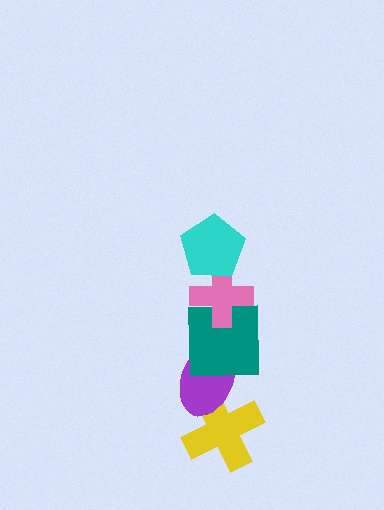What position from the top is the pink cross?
The pink cross is 2nd from the top.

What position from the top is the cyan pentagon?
The cyan pentagon is 1st from the top.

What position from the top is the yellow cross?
The yellow cross is 5th from the top.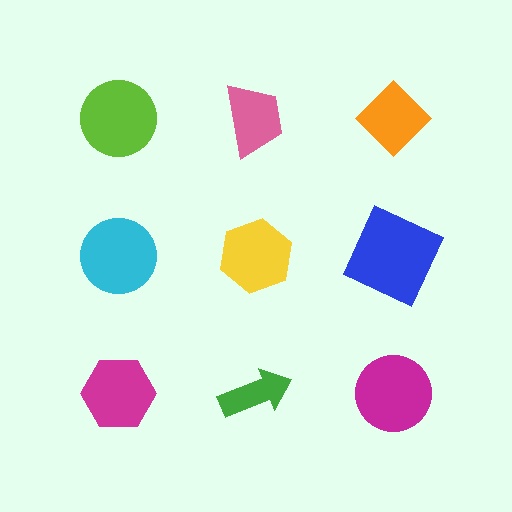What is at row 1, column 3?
An orange diamond.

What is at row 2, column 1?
A cyan circle.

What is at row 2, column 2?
A yellow hexagon.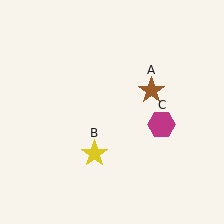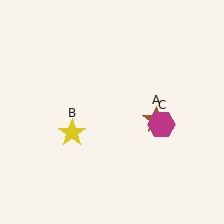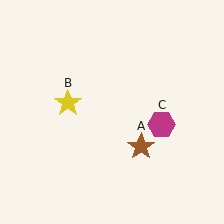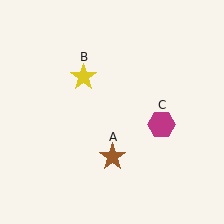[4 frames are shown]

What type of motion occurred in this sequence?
The brown star (object A), yellow star (object B) rotated clockwise around the center of the scene.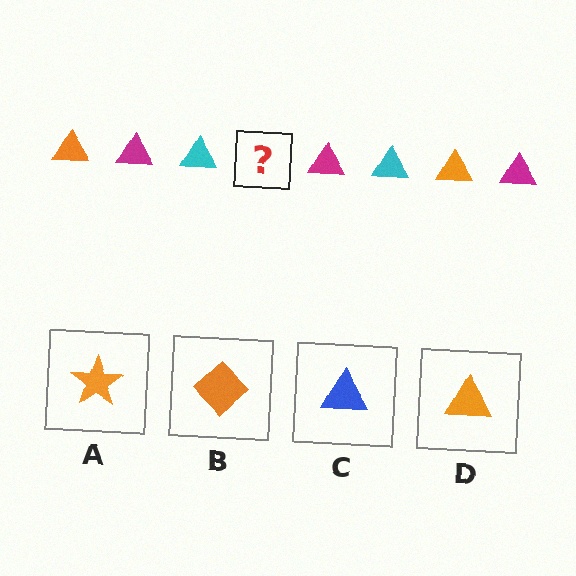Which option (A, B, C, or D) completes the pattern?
D.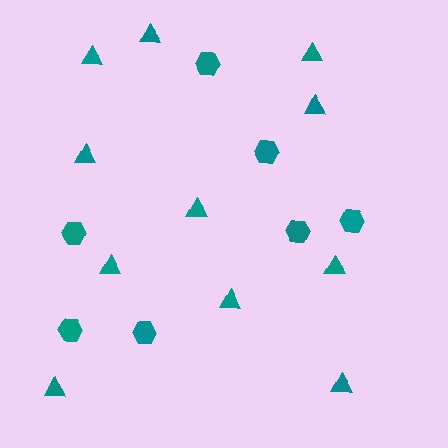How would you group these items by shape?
There are 2 groups: one group of triangles (11) and one group of hexagons (7).